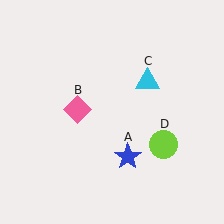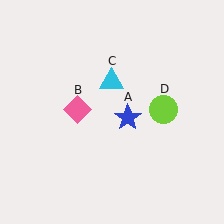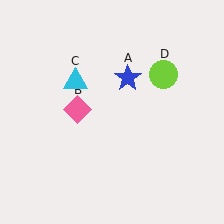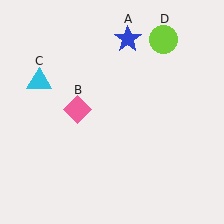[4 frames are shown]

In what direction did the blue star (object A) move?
The blue star (object A) moved up.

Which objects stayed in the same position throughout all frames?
Pink diamond (object B) remained stationary.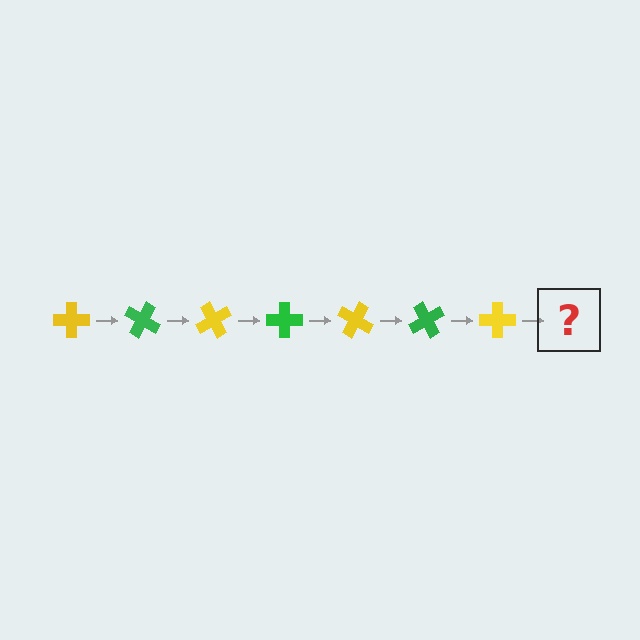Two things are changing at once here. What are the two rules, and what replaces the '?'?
The two rules are that it rotates 30 degrees each step and the color cycles through yellow and green. The '?' should be a green cross, rotated 210 degrees from the start.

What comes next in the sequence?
The next element should be a green cross, rotated 210 degrees from the start.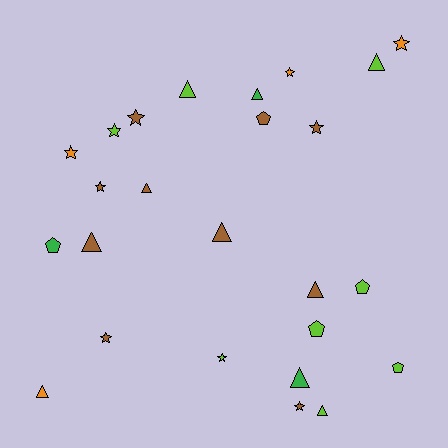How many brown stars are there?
There are 5 brown stars.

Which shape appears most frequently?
Triangle, with 10 objects.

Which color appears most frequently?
Brown, with 10 objects.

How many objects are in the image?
There are 25 objects.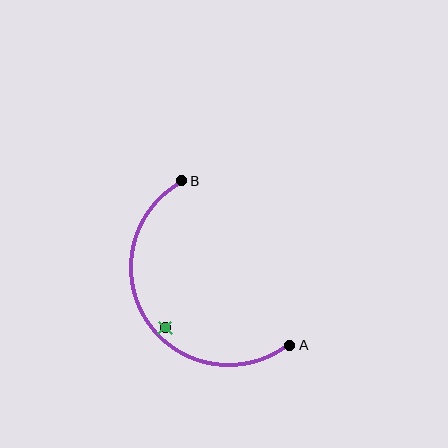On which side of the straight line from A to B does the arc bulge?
The arc bulges to the left of the straight line connecting A and B.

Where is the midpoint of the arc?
The arc midpoint is the point on the curve farthest from the straight line joining A and B. It sits to the left of that line.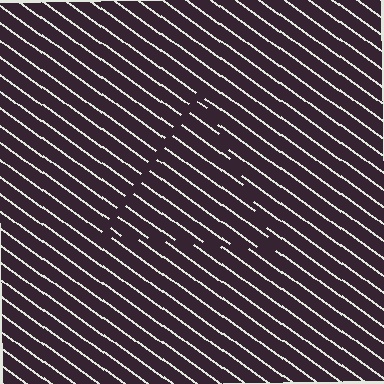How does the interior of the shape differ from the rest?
The interior of the shape contains the same grating, shifted by half a period — the contour is defined by the phase discontinuity where line-ends from the inner and outer gratings abut.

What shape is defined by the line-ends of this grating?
An illusory triangle. The interior of the shape contains the same grating, shifted by half a period — the contour is defined by the phase discontinuity where line-ends from the inner and outer gratings abut.